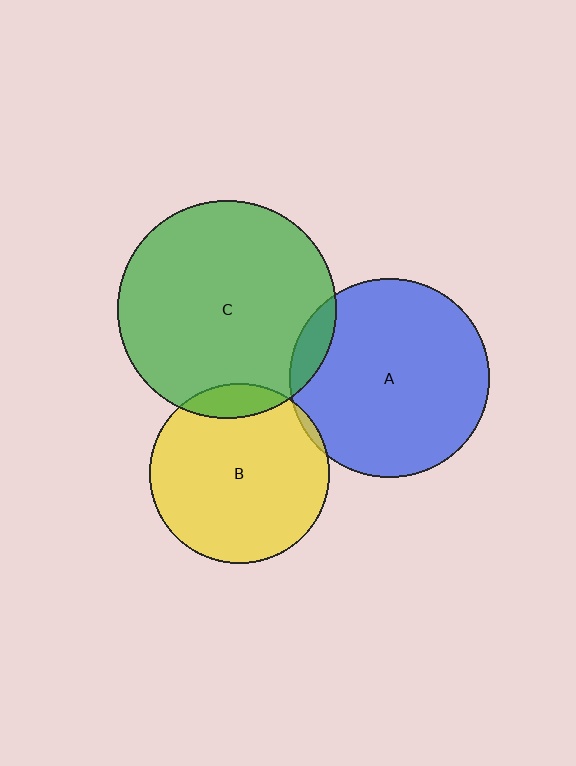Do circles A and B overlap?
Yes.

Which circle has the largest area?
Circle C (green).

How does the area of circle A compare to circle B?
Approximately 1.2 times.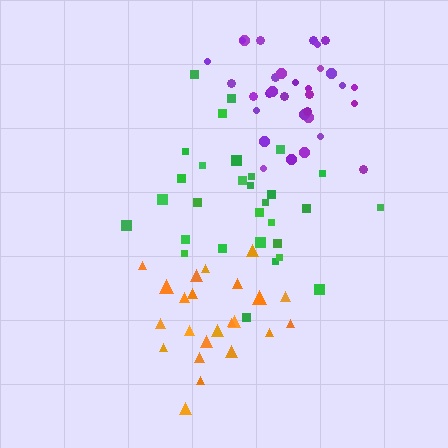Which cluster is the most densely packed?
Purple.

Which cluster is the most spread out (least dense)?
Green.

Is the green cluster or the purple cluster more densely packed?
Purple.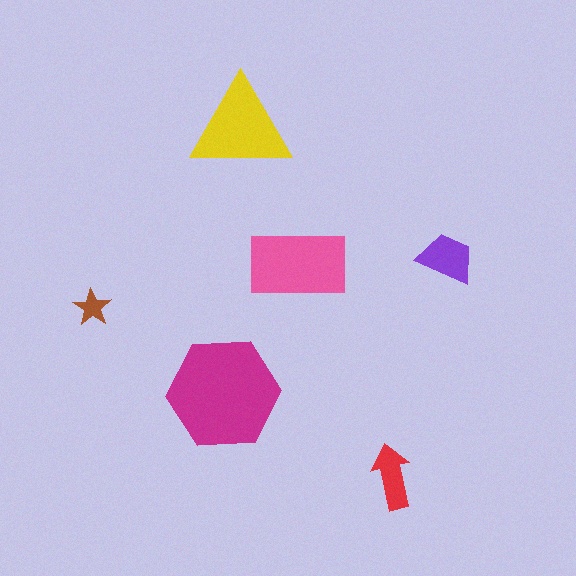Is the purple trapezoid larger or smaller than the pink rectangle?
Smaller.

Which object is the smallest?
The brown star.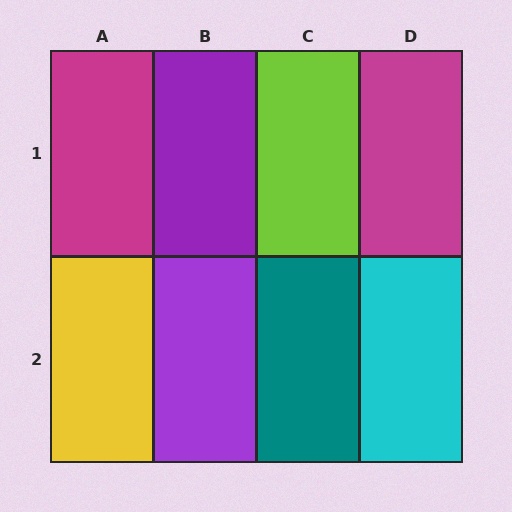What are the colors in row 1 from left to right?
Magenta, purple, lime, magenta.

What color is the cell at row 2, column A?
Yellow.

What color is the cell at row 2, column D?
Cyan.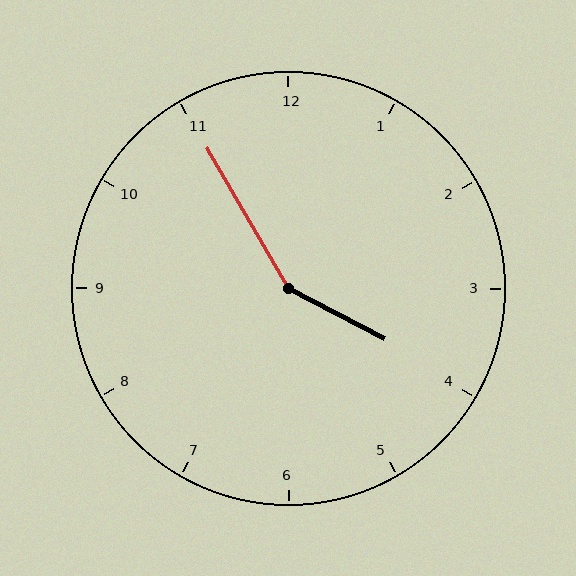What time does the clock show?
3:55.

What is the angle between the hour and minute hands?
Approximately 148 degrees.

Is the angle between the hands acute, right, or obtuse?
It is obtuse.